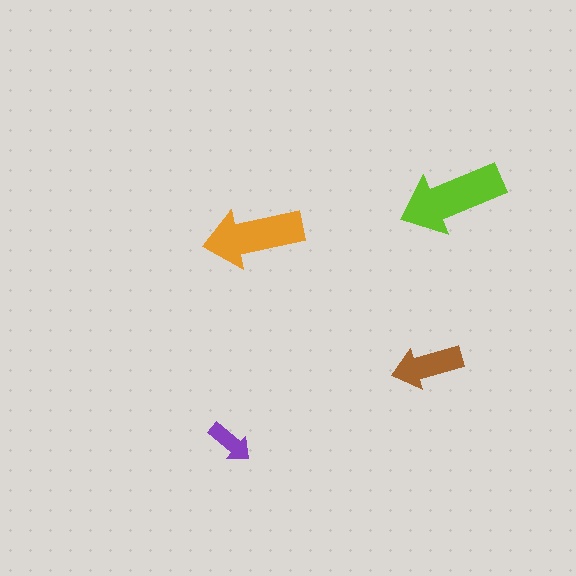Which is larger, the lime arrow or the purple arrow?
The lime one.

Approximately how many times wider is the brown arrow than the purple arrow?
About 1.5 times wider.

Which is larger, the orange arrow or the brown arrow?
The orange one.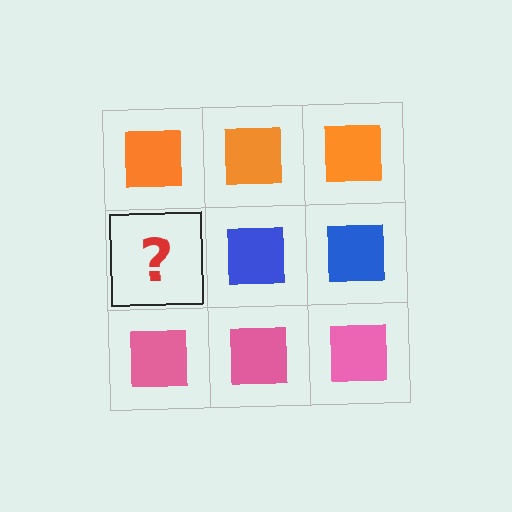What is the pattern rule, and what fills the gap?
The rule is that each row has a consistent color. The gap should be filled with a blue square.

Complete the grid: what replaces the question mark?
The question mark should be replaced with a blue square.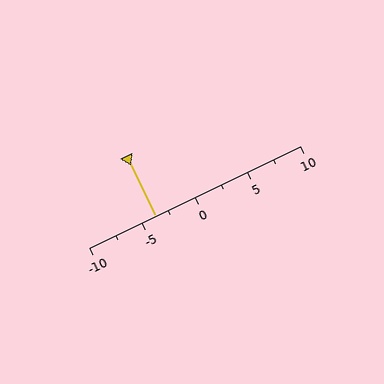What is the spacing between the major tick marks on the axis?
The major ticks are spaced 5 apart.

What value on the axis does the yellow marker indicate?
The marker indicates approximately -3.8.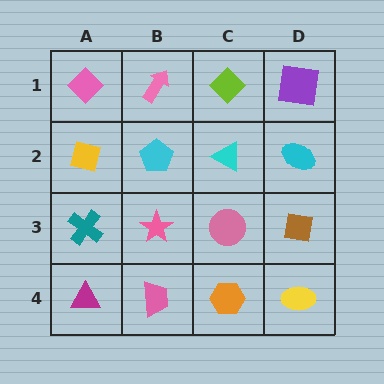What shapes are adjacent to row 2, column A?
A pink diamond (row 1, column A), a teal cross (row 3, column A), a cyan pentagon (row 2, column B).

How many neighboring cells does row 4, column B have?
3.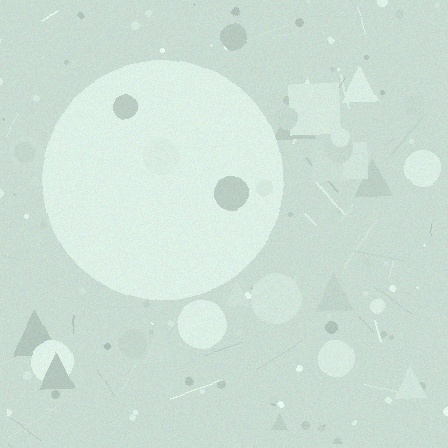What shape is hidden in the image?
A circle is hidden in the image.